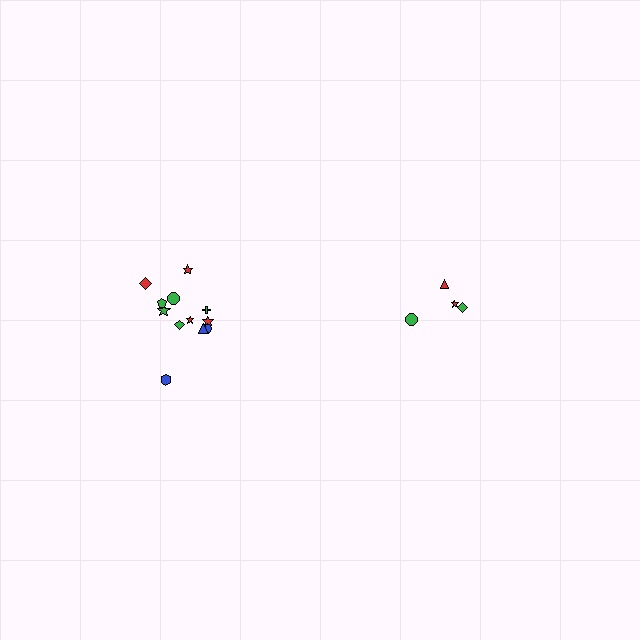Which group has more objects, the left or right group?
The left group.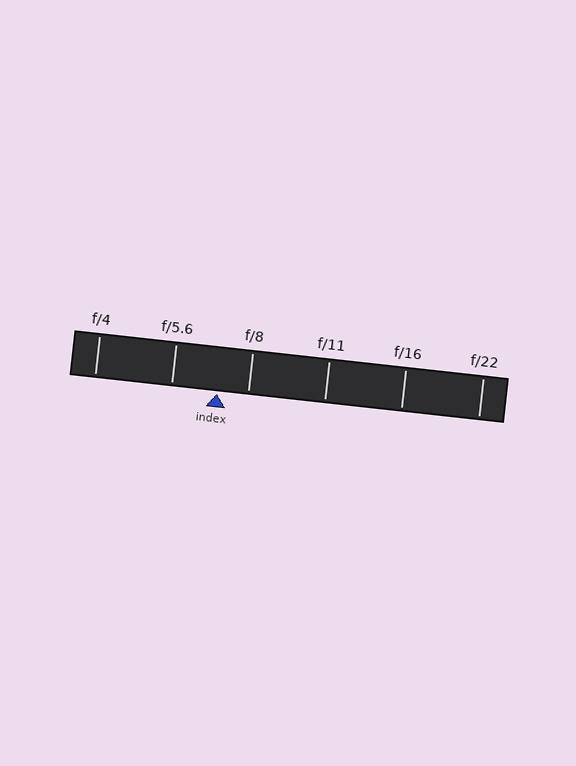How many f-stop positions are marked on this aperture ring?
There are 6 f-stop positions marked.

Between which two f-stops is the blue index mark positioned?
The index mark is between f/5.6 and f/8.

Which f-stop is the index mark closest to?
The index mark is closest to f/8.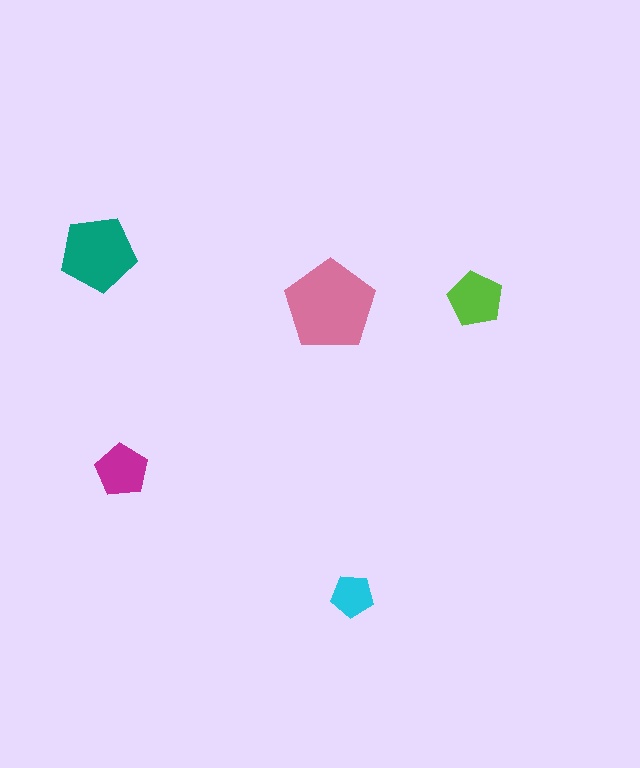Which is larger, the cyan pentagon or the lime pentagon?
The lime one.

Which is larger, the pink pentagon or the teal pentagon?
The pink one.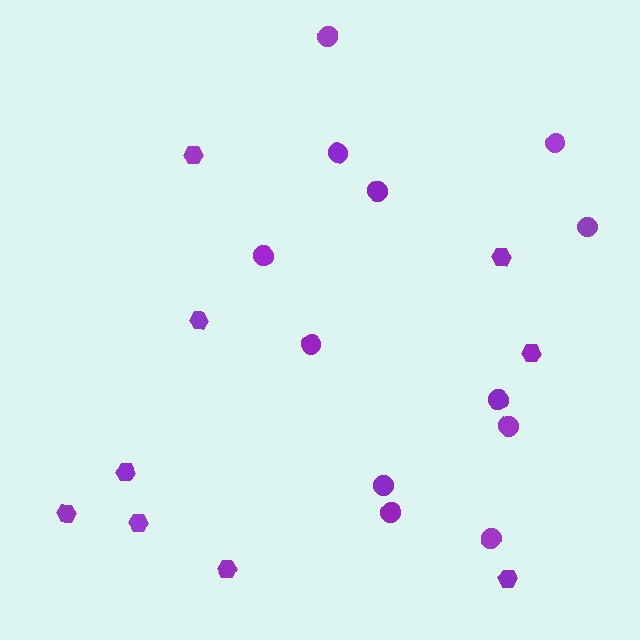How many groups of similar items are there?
There are 2 groups: one group of circles (12) and one group of hexagons (9).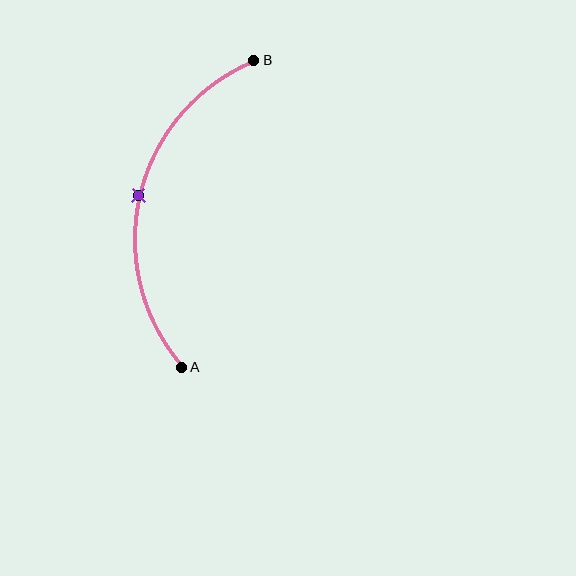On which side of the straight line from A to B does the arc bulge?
The arc bulges to the left of the straight line connecting A and B.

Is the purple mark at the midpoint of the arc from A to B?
Yes. The purple mark lies on the arc at equal arc-length from both A and B — it is the arc midpoint.